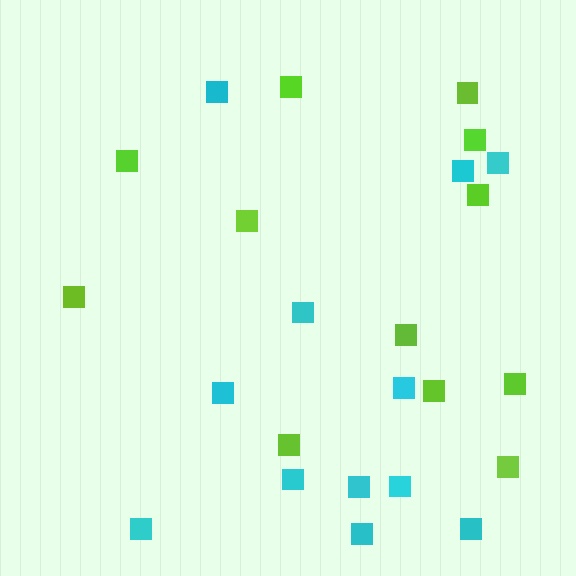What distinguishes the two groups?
There are 2 groups: one group of cyan squares (12) and one group of lime squares (12).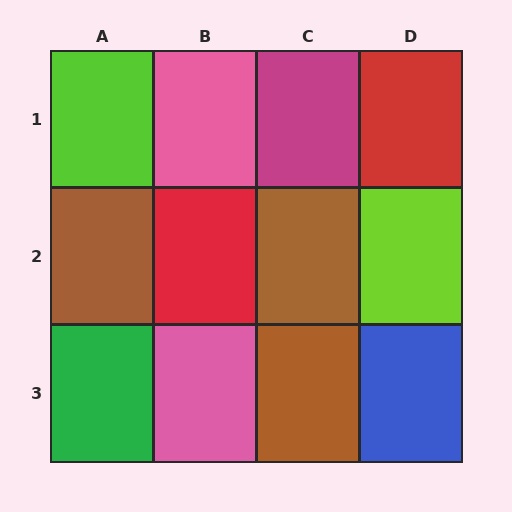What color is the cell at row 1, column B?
Pink.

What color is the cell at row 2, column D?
Lime.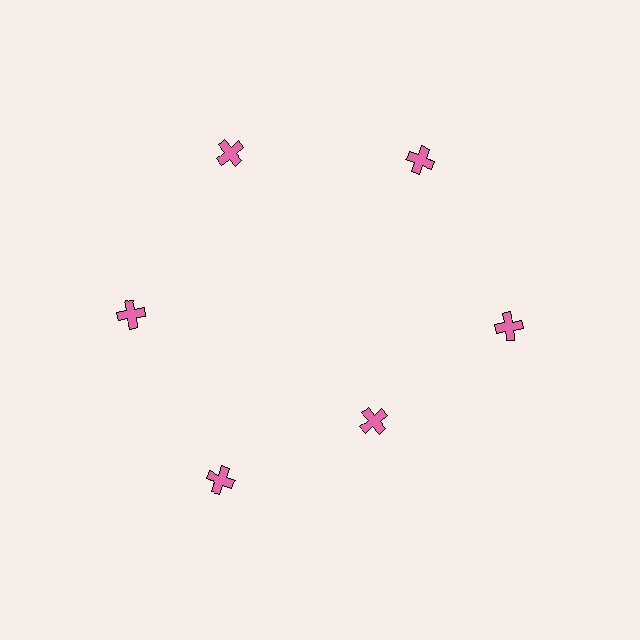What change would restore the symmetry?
The symmetry would be restored by moving it outward, back onto the ring so that all 6 crosses sit at equal angles and equal distance from the center.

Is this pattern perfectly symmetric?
No. The 6 pink crosses are arranged in a ring, but one element near the 5 o'clock position is pulled inward toward the center, breaking the 6-fold rotational symmetry.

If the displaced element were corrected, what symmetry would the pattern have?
It would have 6-fold rotational symmetry — the pattern would map onto itself every 60 degrees.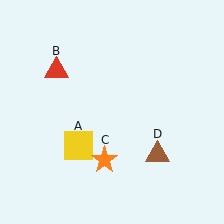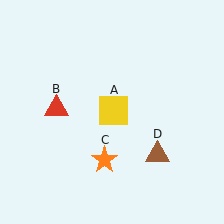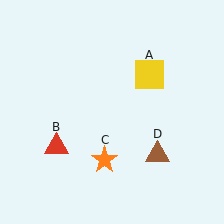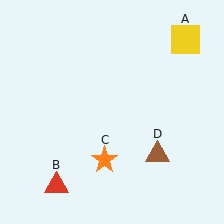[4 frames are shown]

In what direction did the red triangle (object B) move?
The red triangle (object B) moved down.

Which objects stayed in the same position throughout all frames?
Orange star (object C) and brown triangle (object D) remained stationary.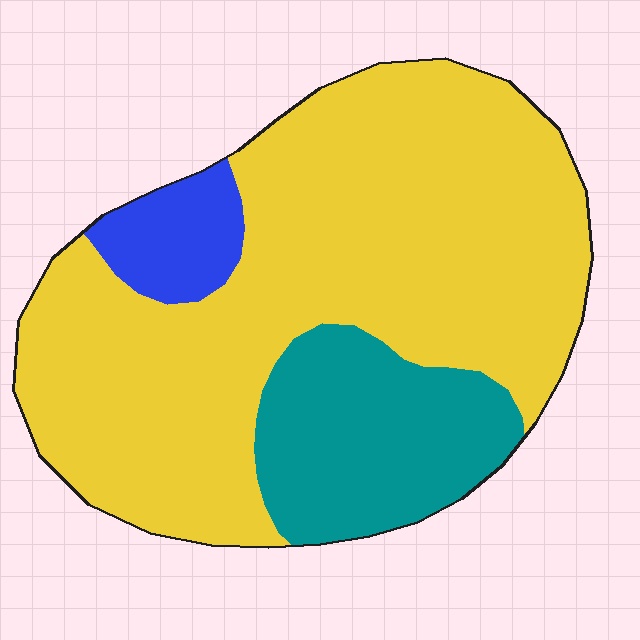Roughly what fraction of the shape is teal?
Teal covers about 20% of the shape.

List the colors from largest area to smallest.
From largest to smallest: yellow, teal, blue.